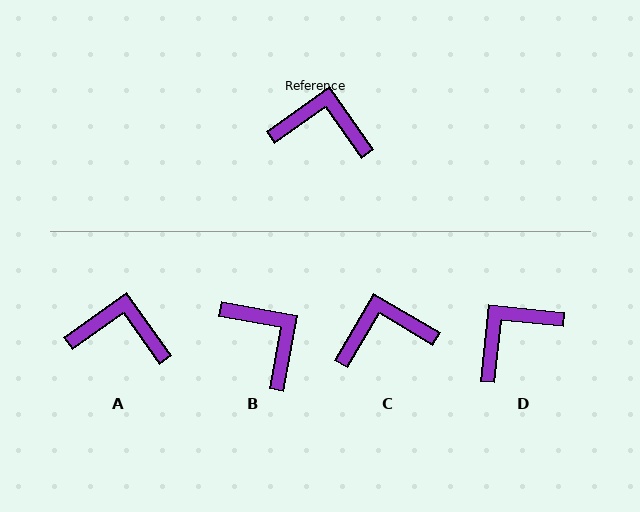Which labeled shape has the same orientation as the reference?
A.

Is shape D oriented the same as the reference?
No, it is off by about 49 degrees.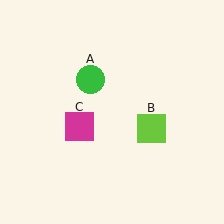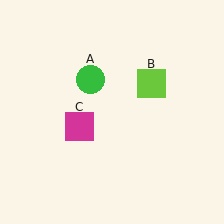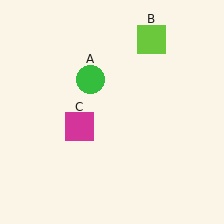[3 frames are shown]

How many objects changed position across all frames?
1 object changed position: lime square (object B).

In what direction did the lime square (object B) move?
The lime square (object B) moved up.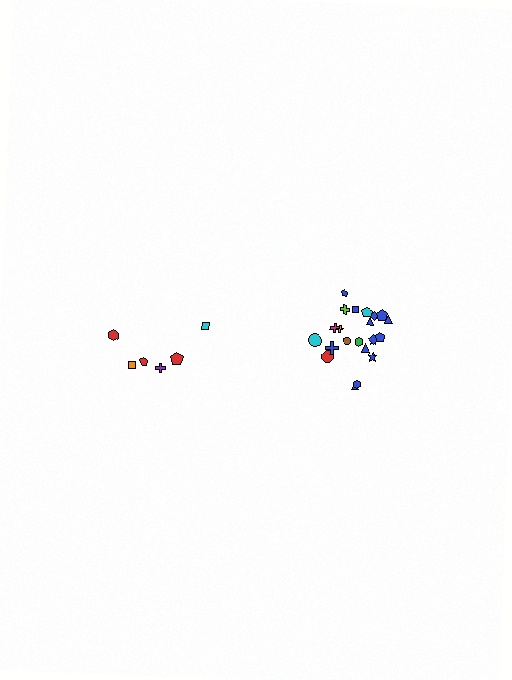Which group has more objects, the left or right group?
The right group.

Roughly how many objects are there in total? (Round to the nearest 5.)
Roughly 30 objects in total.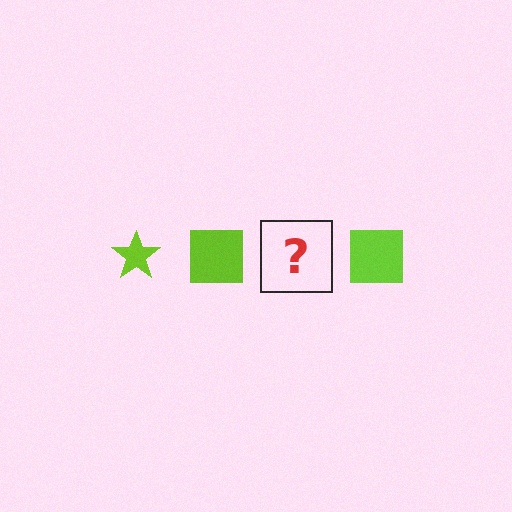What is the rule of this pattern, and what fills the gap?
The rule is that the pattern cycles through star, square shapes in lime. The gap should be filled with a lime star.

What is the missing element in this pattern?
The missing element is a lime star.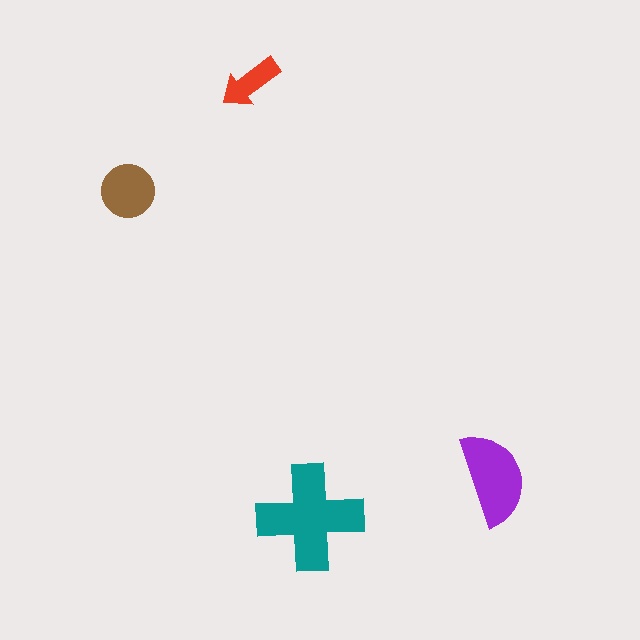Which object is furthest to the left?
The brown circle is leftmost.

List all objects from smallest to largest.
The red arrow, the brown circle, the purple semicircle, the teal cross.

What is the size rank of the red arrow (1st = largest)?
4th.